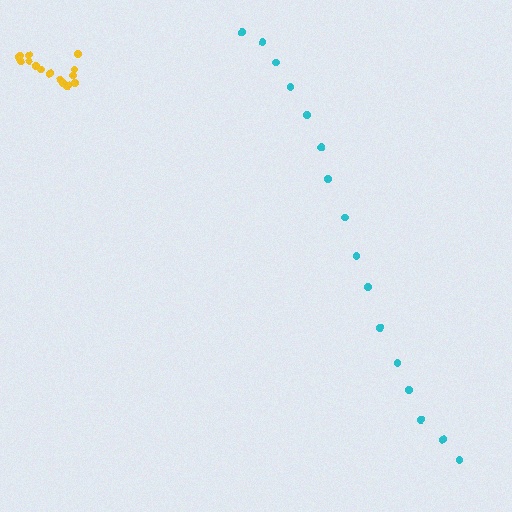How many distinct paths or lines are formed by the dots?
There are 2 distinct paths.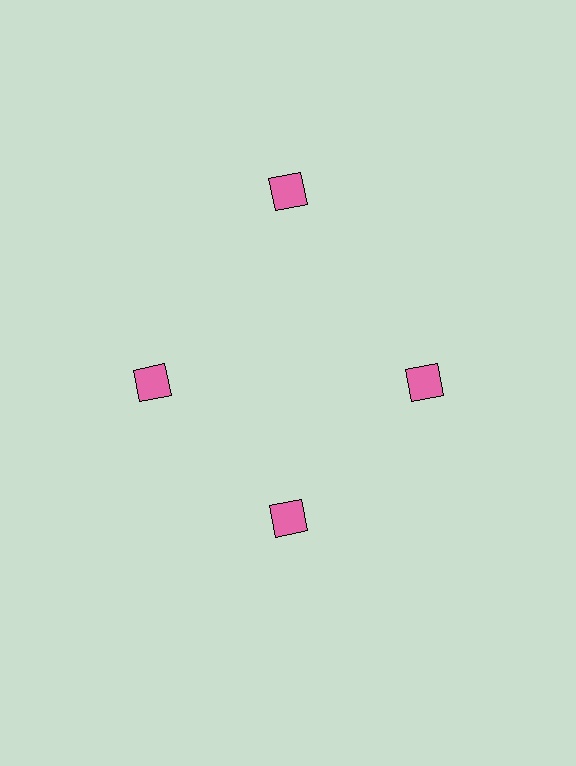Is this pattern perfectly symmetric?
No. The 4 pink diamonds are arranged in a ring, but one element near the 12 o'clock position is pushed outward from the center, breaking the 4-fold rotational symmetry.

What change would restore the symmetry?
The symmetry would be restored by moving it inward, back onto the ring so that all 4 diamonds sit at equal angles and equal distance from the center.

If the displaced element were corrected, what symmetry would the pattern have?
It would have 4-fold rotational symmetry — the pattern would map onto itself every 90 degrees.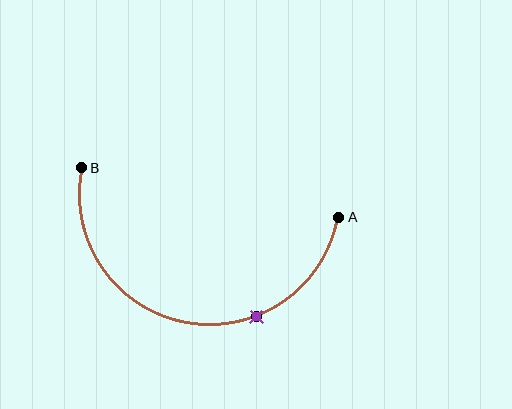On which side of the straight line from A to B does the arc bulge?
The arc bulges below the straight line connecting A and B.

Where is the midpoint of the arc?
The arc midpoint is the point on the curve farthest from the straight line joining A and B. It sits below that line.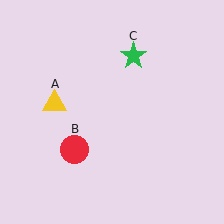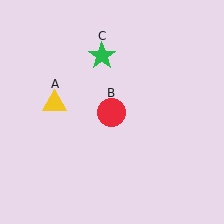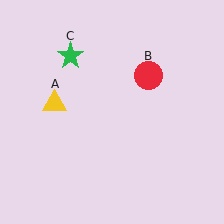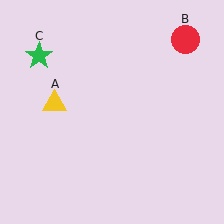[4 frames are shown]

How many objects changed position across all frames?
2 objects changed position: red circle (object B), green star (object C).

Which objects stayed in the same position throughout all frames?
Yellow triangle (object A) remained stationary.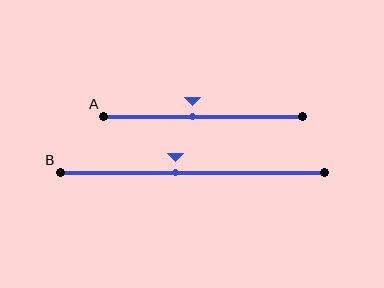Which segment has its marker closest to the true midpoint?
Segment A has its marker closest to the true midpoint.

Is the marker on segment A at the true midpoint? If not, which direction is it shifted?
No, the marker on segment A is shifted to the left by about 5% of the segment length.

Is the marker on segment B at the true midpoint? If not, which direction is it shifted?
No, the marker on segment B is shifted to the left by about 6% of the segment length.